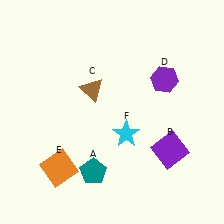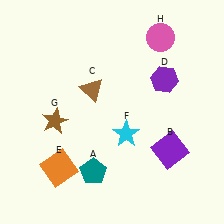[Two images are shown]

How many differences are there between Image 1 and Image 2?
There are 2 differences between the two images.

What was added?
A brown star (G), a pink circle (H) were added in Image 2.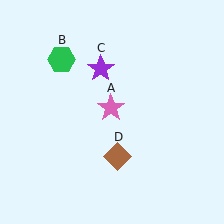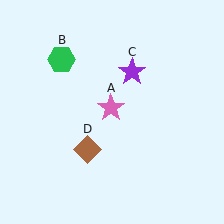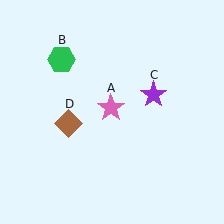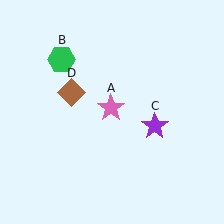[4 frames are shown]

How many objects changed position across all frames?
2 objects changed position: purple star (object C), brown diamond (object D).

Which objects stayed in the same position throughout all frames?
Pink star (object A) and green hexagon (object B) remained stationary.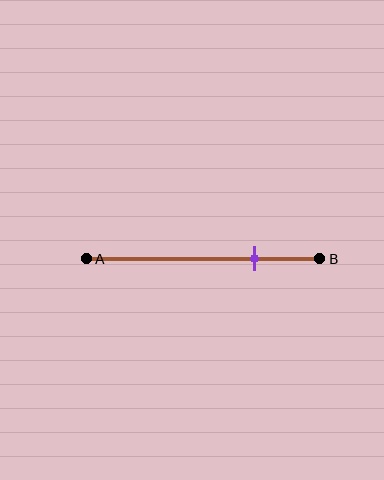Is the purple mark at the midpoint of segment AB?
No, the mark is at about 70% from A, not at the 50% midpoint.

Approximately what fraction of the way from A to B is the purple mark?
The purple mark is approximately 70% of the way from A to B.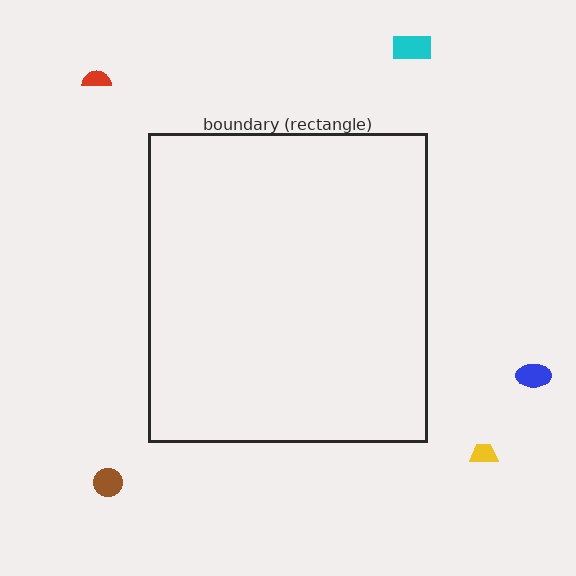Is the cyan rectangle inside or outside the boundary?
Outside.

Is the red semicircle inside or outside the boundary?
Outside.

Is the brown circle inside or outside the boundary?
Outside.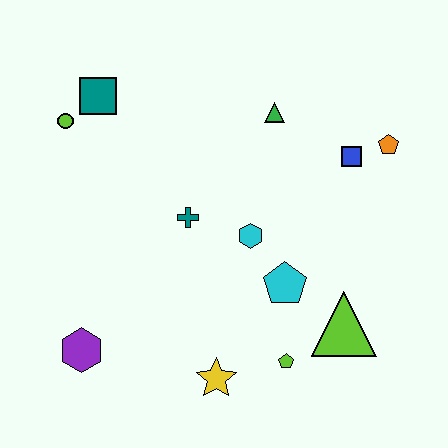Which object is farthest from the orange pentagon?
The purple hexagon is farthest from the orange pentagon.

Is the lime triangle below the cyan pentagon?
Yes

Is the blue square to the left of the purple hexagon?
No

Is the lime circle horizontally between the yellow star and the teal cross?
No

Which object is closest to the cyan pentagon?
The cyan hexagon is closest to the cyan pentagon.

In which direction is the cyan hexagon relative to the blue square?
The cyan hexagon is to the left of the blue square.